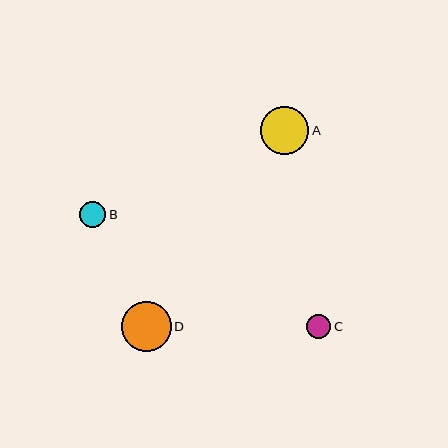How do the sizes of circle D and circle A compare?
Circle D and circle A are approximately the same size.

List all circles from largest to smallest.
From largest to smallest: D, A, B, C.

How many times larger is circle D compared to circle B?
Circle D is approximately 1.9 times the size of circle B.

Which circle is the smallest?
Circle C is the smallest with a size of approximately 24 pixels.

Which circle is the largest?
Circle D is the largest with a size of approximately 49 pixels.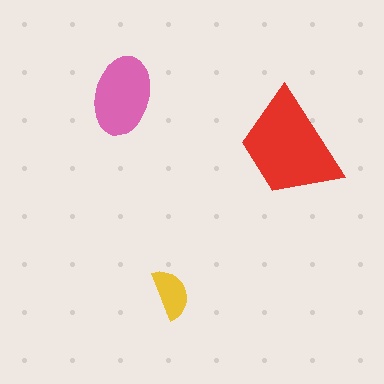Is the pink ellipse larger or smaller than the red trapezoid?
Smaller.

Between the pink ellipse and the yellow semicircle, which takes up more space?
The pink ellipse.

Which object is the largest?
The red trapezoid.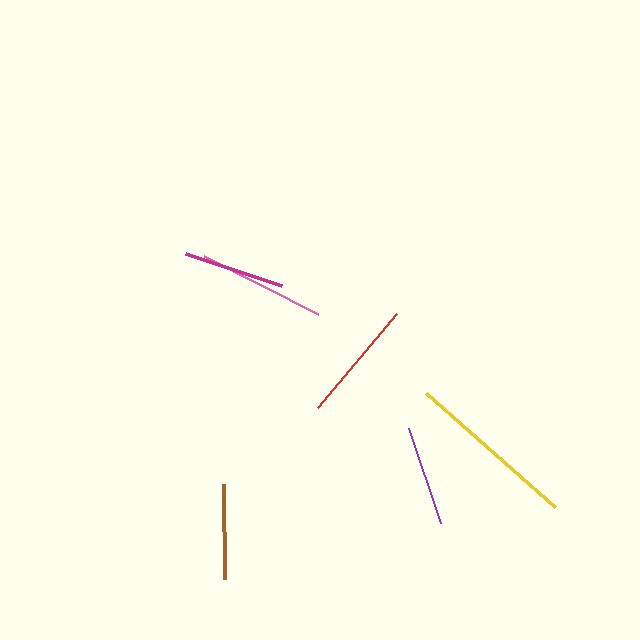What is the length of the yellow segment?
The yellow segment is approximately 172 pixels long.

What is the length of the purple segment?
The purple segment is approximately 100 pixels long.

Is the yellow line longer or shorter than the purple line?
The yellow line is longer than the purple line.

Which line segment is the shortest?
The brown line is the shortest at approximately 96 pixels.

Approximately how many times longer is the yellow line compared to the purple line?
The yellow line is approximately 1.7 times the length of the purple line.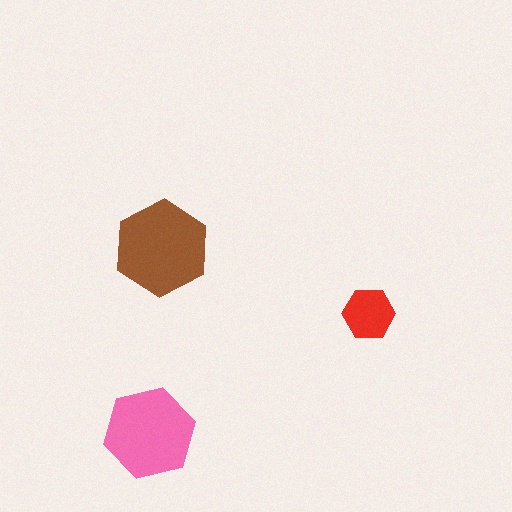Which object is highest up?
The brown hexagon is topmost.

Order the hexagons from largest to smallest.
the brown one, the pink one, the red one.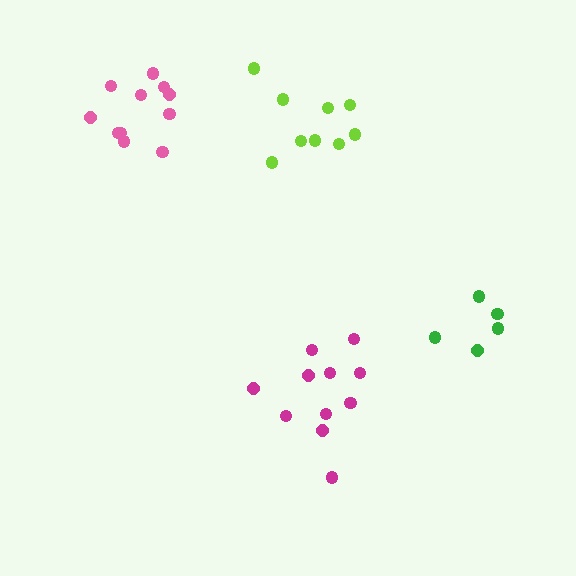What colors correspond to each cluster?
The clusters are colored: green, lime, magenta, pink.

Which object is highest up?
The pink cluster is topmost.